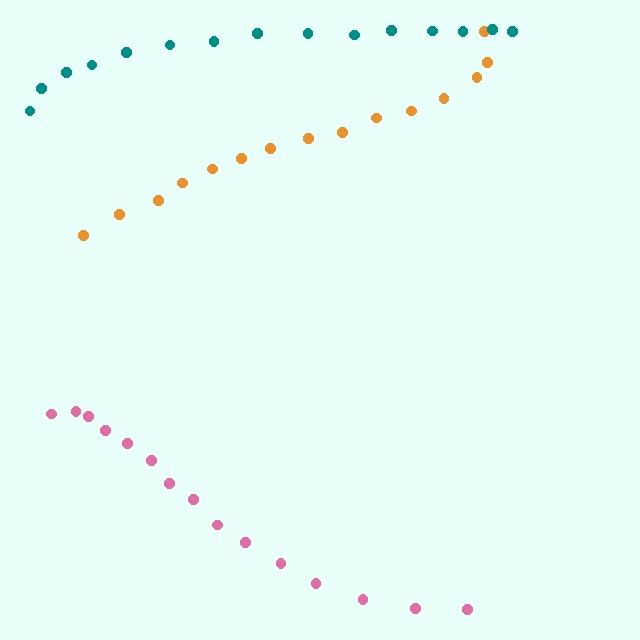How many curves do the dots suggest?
There are 3 distinct paths.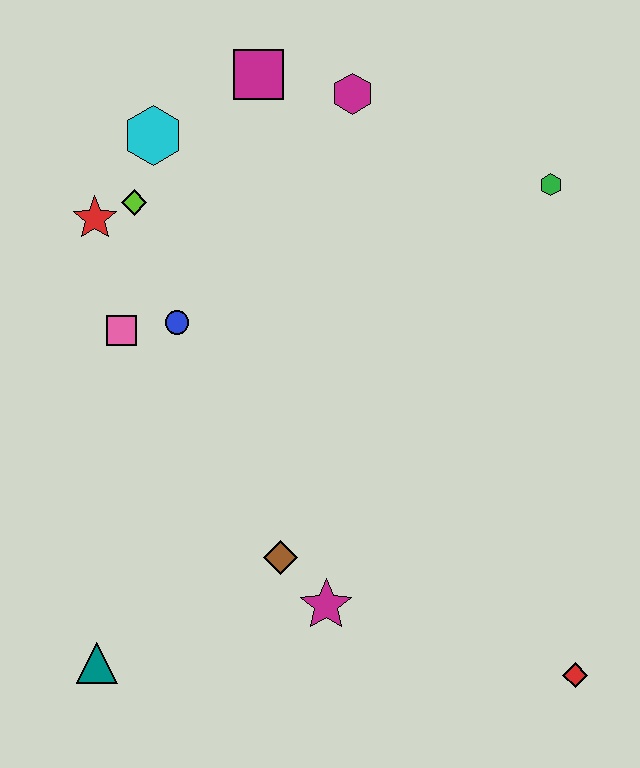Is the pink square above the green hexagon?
No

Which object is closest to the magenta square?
The magenta hexagon is closest to the magenta square.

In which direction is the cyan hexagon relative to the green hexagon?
The cyan hexagon is to the left of the green hexagon.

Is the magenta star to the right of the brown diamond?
Yes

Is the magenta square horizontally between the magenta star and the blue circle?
Yes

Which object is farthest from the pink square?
The red diamond is farthest from the pink square.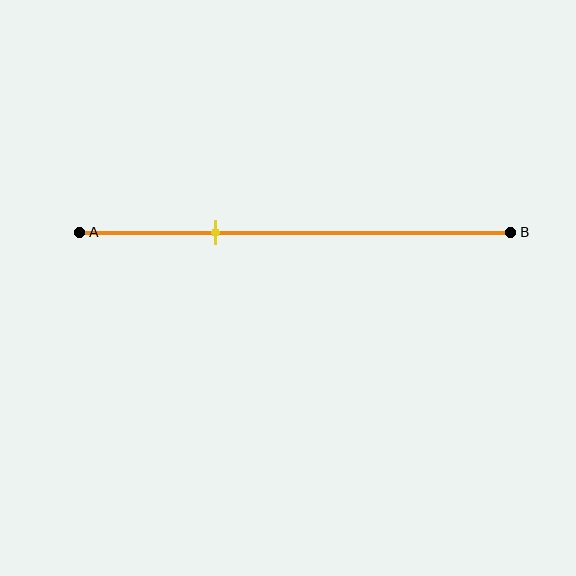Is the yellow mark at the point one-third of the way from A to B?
Yes, the mark is approximately at the one-third point.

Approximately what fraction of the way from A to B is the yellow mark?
The yellow mark is approximately 30% of the way from A to B.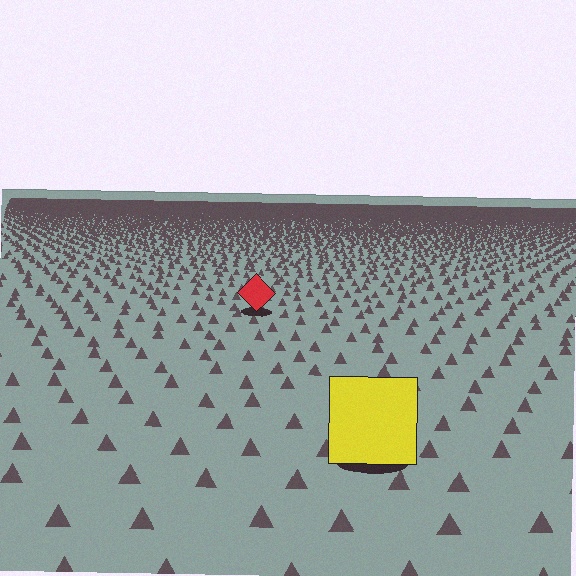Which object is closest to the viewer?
The yellow square is closest. The texture marks near it are larger and more spread out.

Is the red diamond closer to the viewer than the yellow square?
No. The yellow square is closer — you can tell from the texture gradient: the ground texture is coarser near it.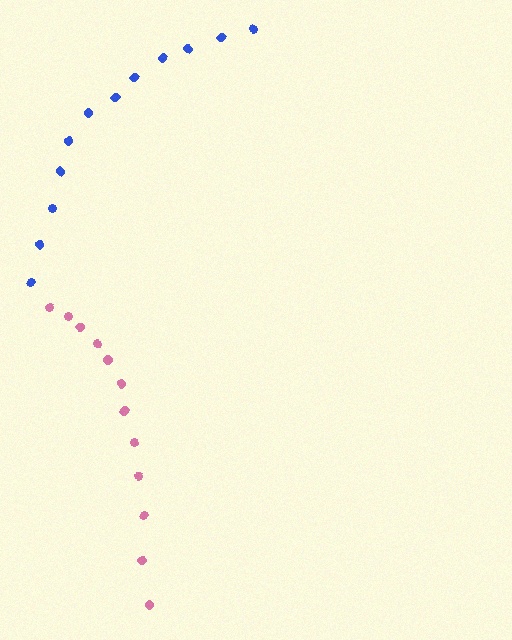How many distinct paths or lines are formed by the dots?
There are 2 distinct paths.